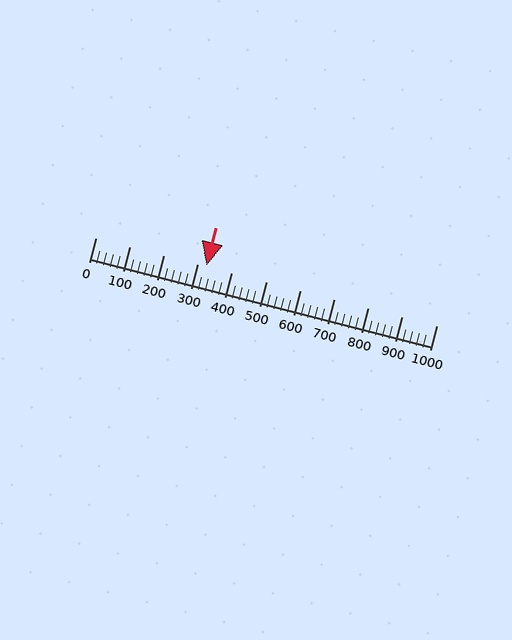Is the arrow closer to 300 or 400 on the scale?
The arrow is closer to 300.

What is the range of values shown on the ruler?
The ruler shows values from 0 to 1000.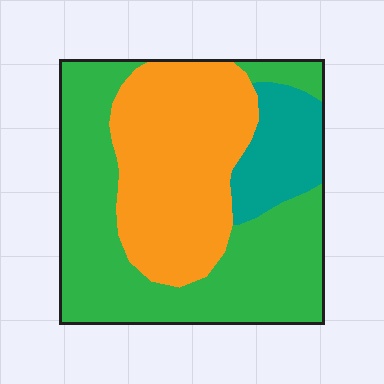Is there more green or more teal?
Green.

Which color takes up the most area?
Green, at roughly 50%.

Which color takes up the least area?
Teal, at roughly 15%.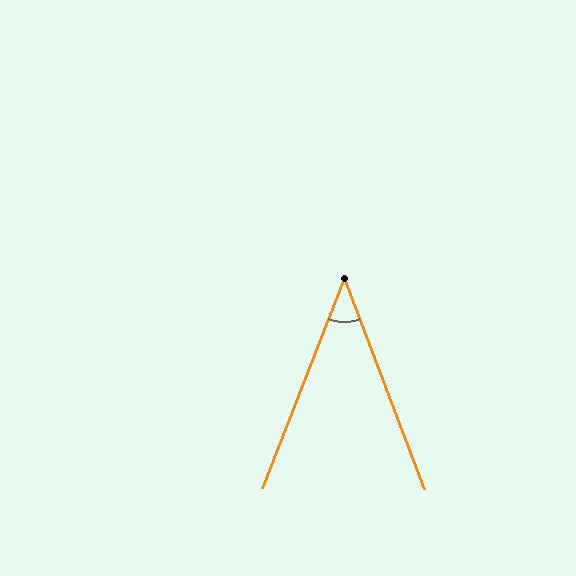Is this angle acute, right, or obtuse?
It is acute.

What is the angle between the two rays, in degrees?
Approximately 42 degrees.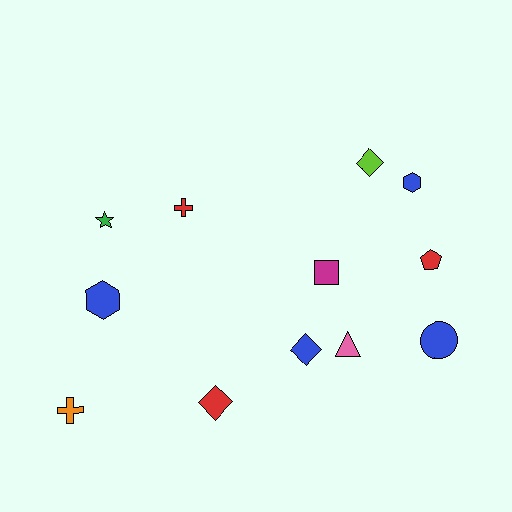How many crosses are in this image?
There are 2 crosses.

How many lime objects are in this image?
There is 1 lime object.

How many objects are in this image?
There are 12 objects.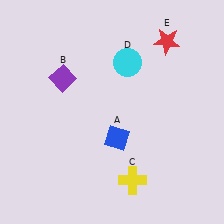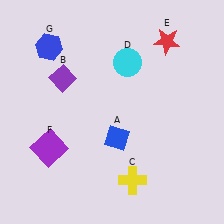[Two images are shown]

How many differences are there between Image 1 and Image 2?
There are 2 differences between the two images.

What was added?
A purple square (F), a blue hexagon (G) were added in Image 2.